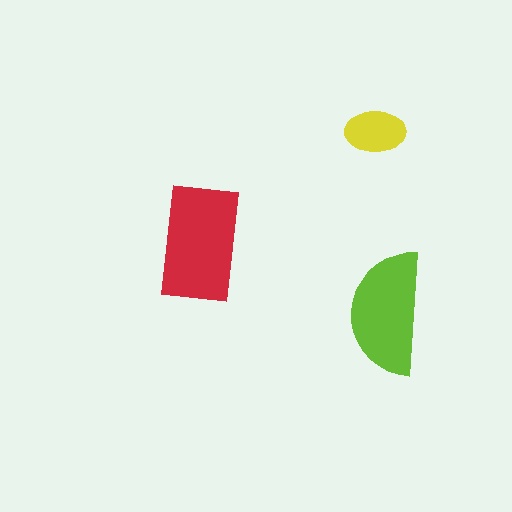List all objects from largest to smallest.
The red rectangle, the lime semicircle, the yellow ellipse.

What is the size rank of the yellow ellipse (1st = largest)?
3rd.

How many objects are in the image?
There are 3 objects in the image.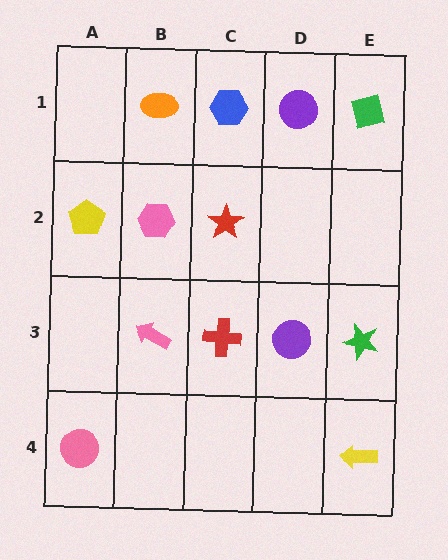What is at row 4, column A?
A pink circle.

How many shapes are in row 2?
3 shapes.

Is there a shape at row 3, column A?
No, that cell is empty.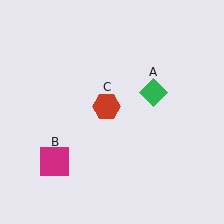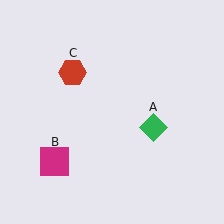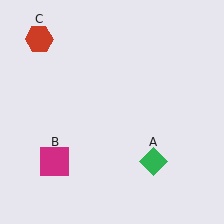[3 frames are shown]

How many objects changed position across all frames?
2 objects changed position: green diamond (object A), red hexagon (object C).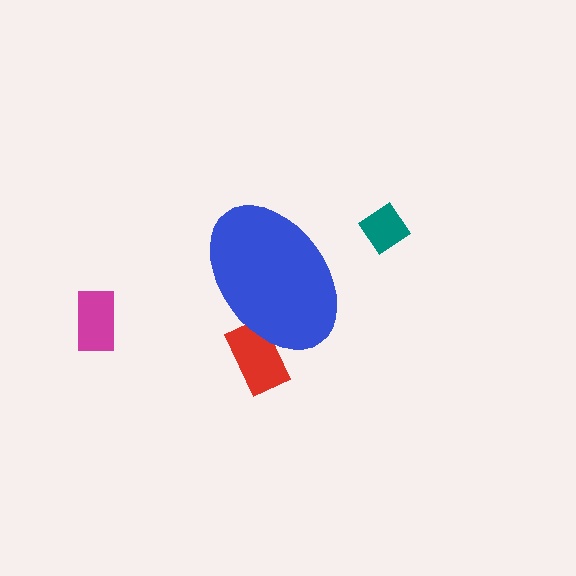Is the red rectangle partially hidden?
Yes, the red rectangle is partially hidden behind the blue ellipse.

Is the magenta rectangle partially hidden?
No, the magenta rectangle is fully visible.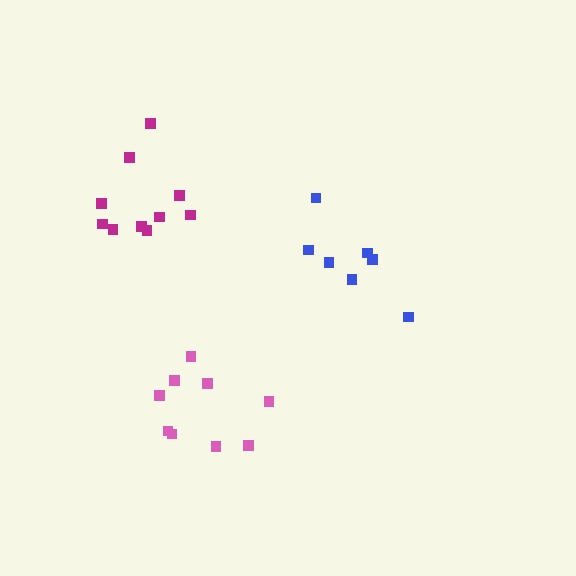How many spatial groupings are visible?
There are 3 spatial groupings.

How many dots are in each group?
Group 1: 10 dots, Group 2: 7 dots, Group 3: 9 dots (26 total).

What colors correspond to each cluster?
The clusters are colored: magenta, blue, pink.